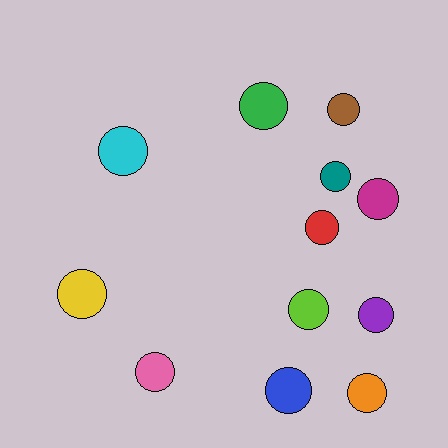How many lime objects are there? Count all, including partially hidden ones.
There is 1 lime object.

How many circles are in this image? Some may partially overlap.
There are 12 circles.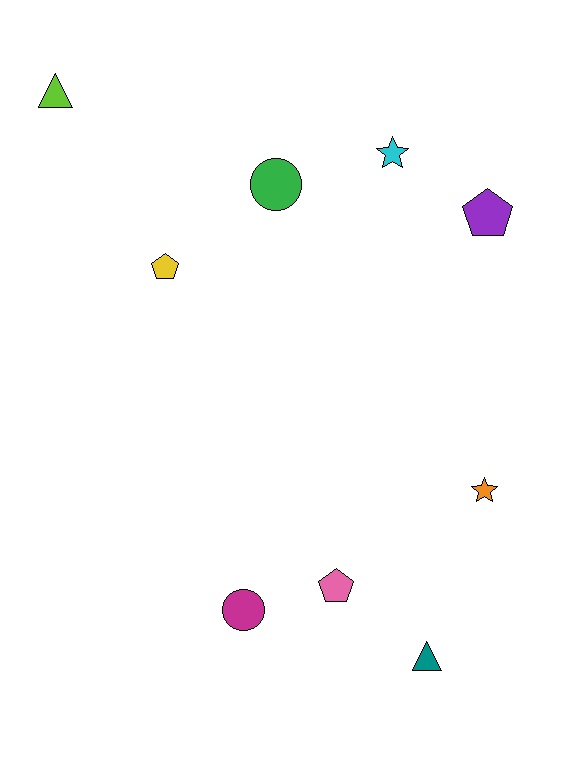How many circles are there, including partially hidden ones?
There are 2 circles.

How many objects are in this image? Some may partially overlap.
There are 9 objects.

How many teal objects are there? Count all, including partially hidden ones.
There is 1 teal object.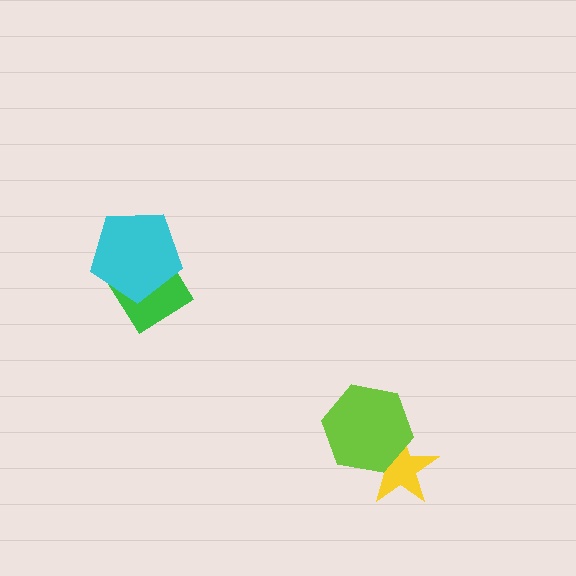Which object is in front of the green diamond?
The cyan pentagon is in front of the green diamond.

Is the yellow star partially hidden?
Yes, it is partially covered by another shape.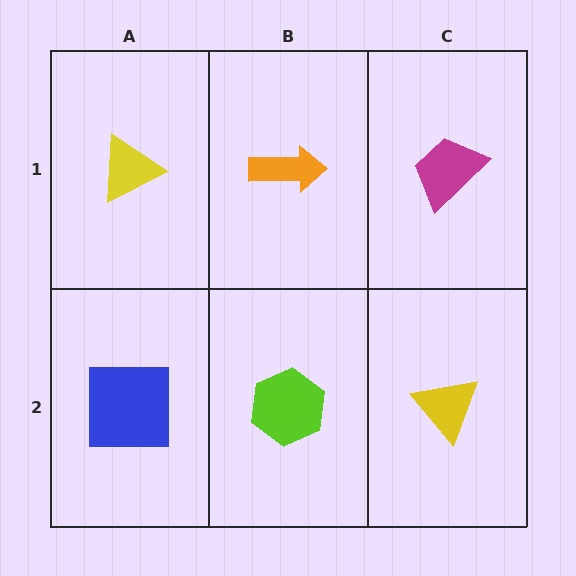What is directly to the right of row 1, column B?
A magenta trapezoid.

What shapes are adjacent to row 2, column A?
A yellow triangle (row 1, column A), a lime hexagon (row 2, column B).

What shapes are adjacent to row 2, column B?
An orange arrow (row 1, column B), a blue square (row 2, column A), a yellow triangle (row 2, column C).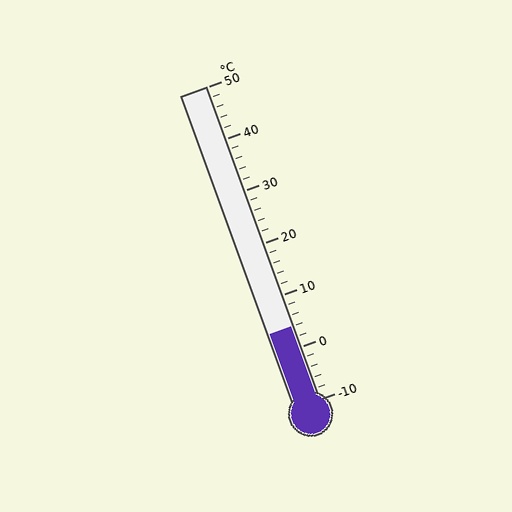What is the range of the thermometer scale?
The thermometer scale ranges from -10°C to 50°C.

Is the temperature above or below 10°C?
The temperature is below 10°C.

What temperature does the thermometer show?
The thermometer shows approximately 4°C.